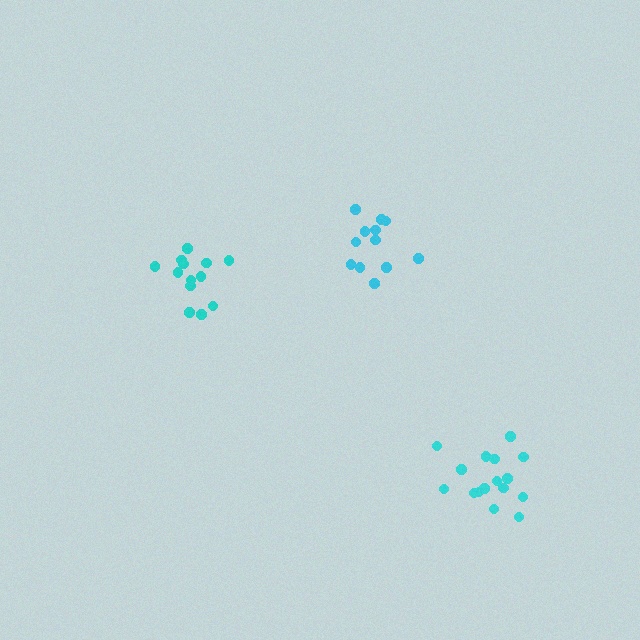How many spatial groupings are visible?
There are 3 spatial groupings.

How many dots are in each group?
Group 1: 16 dots, Group 2: 13 dots, Group 3: 12 dots (41 total).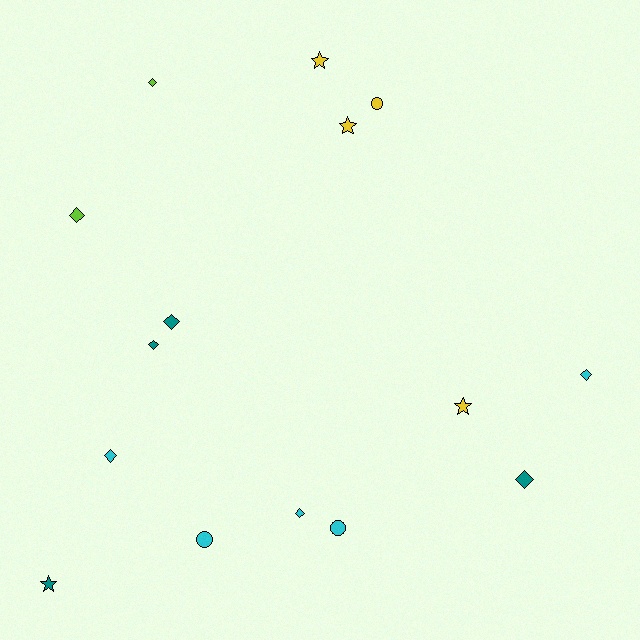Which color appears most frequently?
Cyan, with 5 objects.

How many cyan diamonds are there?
There are 3 cyan diamonds.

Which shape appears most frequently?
Diamond, with 8 objects.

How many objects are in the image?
There are 15 objects.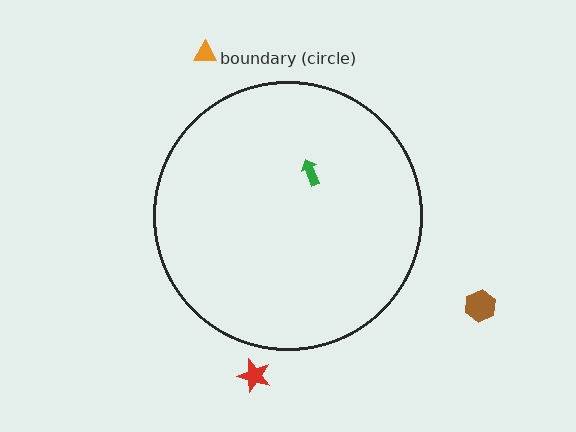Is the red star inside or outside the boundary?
Outside.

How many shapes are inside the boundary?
1 inside, 3 outside.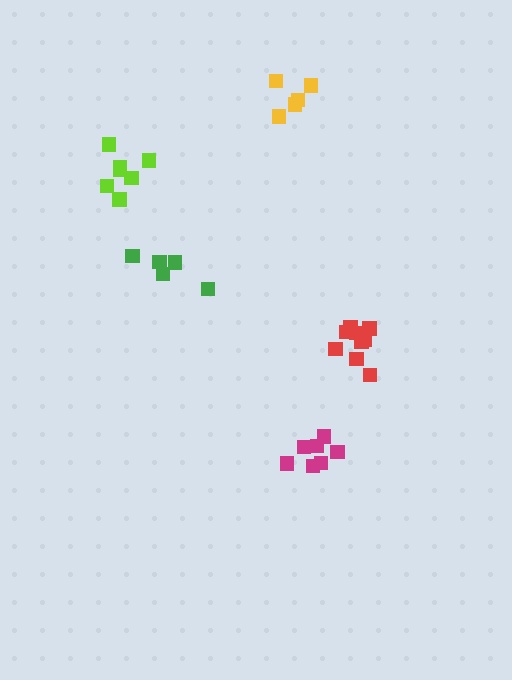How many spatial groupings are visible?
There are 5 spatial groupings.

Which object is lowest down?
The magenta cluster is bottommost.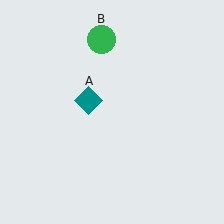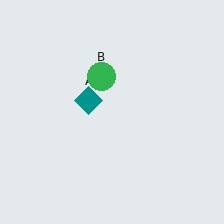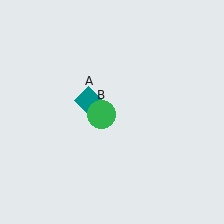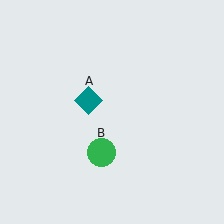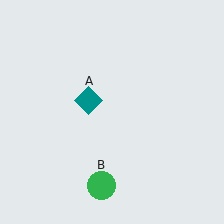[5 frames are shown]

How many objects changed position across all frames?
1 object changed position: green circle (object B).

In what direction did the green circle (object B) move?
The green circle (object B) moved down.